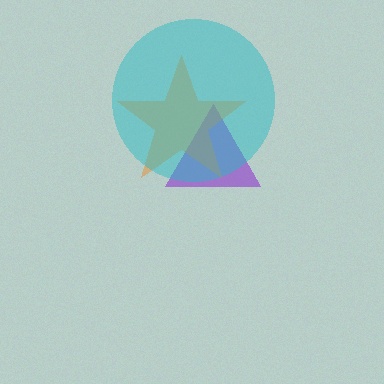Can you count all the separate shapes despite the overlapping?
Yes, there are 3 separate shapes.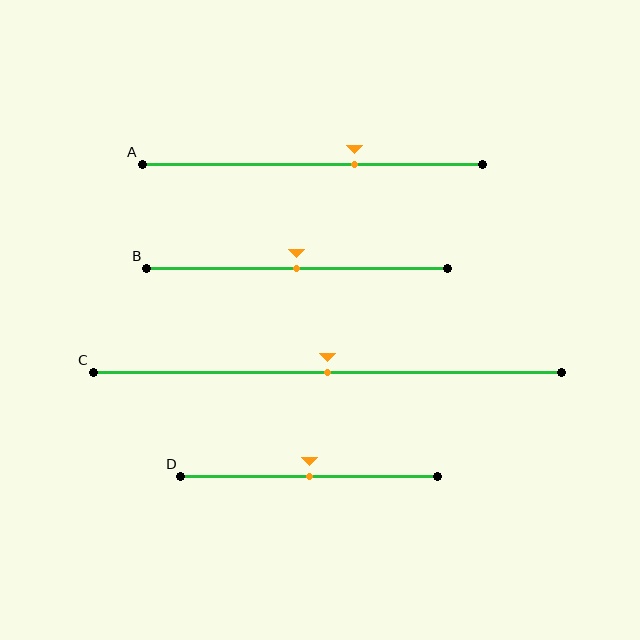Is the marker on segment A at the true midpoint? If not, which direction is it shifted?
No, the marker on segment A is shifted to the right by about 12% of the segment length.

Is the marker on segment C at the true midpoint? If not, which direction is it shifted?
Yes, the marker on segment C is at the true midpoint.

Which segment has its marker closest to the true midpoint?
Segment B has its marker closest to the true midpoint.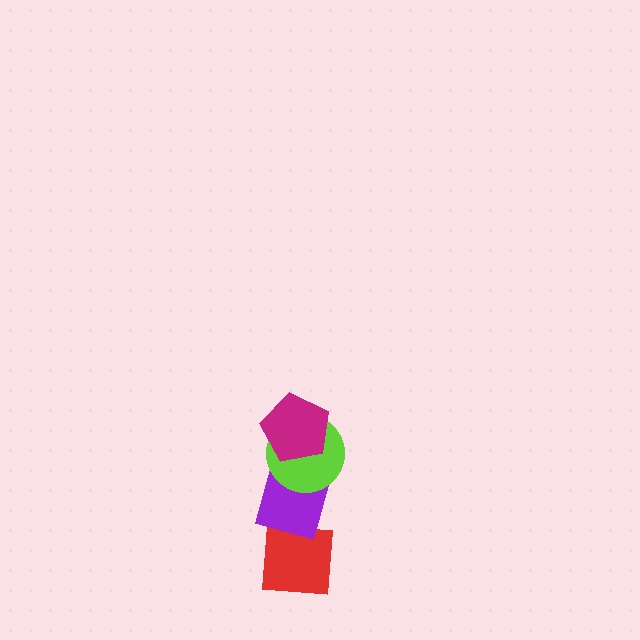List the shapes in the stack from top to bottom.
From top to bottom: the magenta pentagon, the lime circle, the purple square, the red square.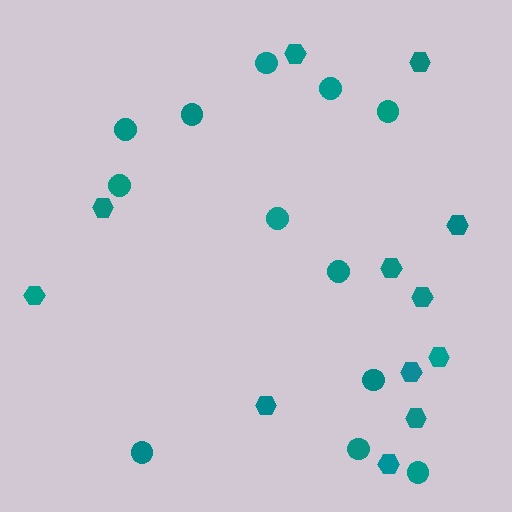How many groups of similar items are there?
There are 2 groups: one group of circles (12) and one group of hexagons (12).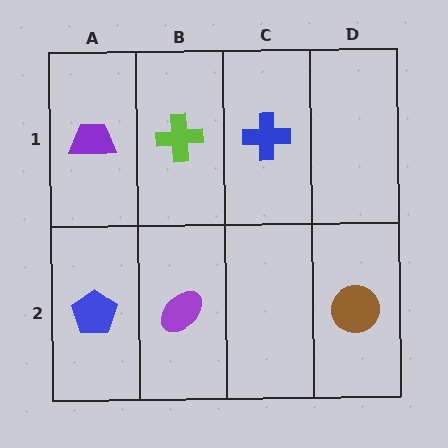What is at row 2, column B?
A purple ellipse.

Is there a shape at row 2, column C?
No, that cell is empty.